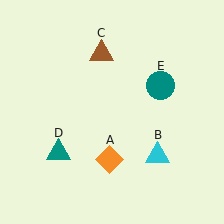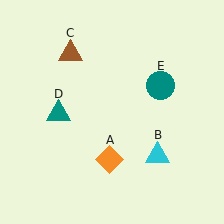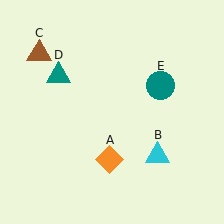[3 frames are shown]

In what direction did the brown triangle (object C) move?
The brown triangle (object C) moved left.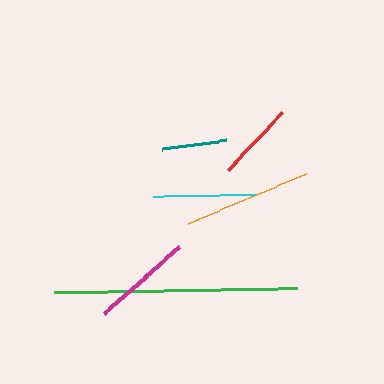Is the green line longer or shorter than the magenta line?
The green line is longer than the magenta line.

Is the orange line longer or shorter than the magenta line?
The orange line is longer than the magenta line.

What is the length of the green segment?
The green segment is approximately 243 pixels long.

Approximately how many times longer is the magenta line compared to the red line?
The magenta line is approximately 1.3 times the length of the red line.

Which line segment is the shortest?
The teal line is the shortest at approximately 64 pixels.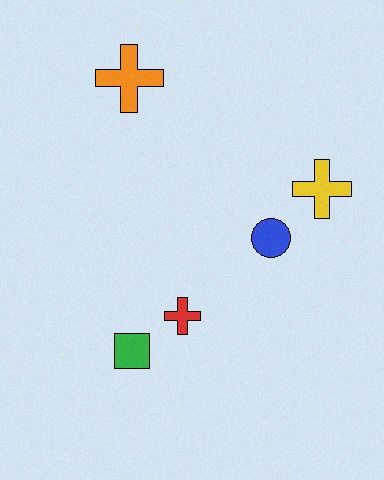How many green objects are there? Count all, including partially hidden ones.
There is 1 green object.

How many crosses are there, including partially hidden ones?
There are 3 crosses.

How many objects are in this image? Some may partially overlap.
There are 5 objects.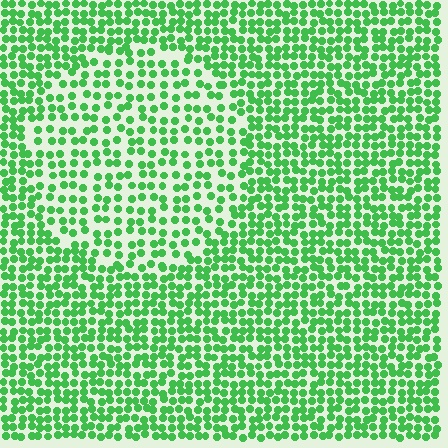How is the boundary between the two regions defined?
The boundary is defined by a change in element density (approximately 1.6x ratio). All elements are the same color, size, and shape.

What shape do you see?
I see a circle.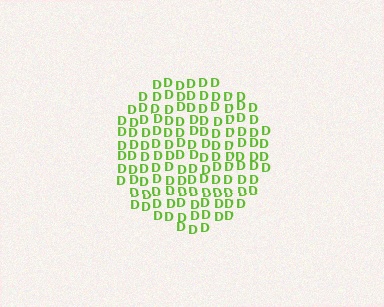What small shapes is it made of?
It is made of small letter D's.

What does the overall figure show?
The overall figure shows a circle.